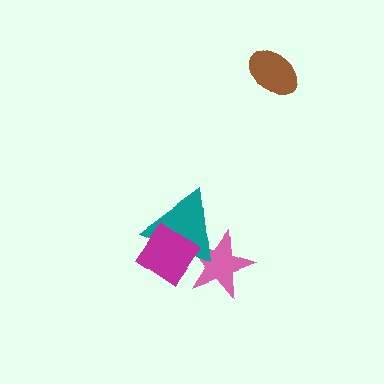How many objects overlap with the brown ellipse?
0 objects overlap with the brown ellipse.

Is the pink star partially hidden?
Yes, it is partially covered by another shape.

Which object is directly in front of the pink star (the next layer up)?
The teal triangle is directly in front of the pink star.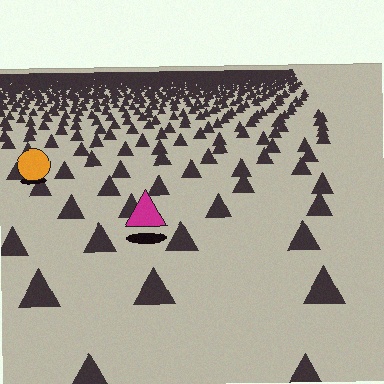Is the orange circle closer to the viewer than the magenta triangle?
No. The magenta triangle is closer — you can tell from the texture gradient: the ground texture is coarser near it.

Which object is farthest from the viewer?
The orange circle is farthest from the viewer. It appears smaller and the ground texture around it is denser.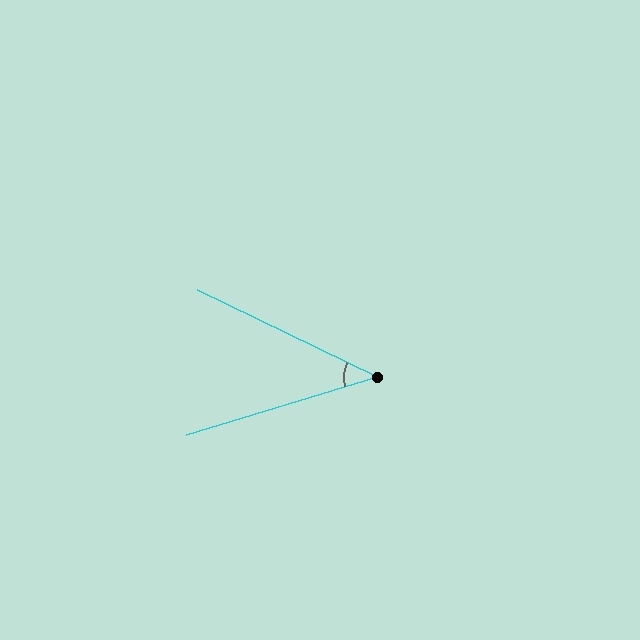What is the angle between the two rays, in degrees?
Approximately 43 degrees.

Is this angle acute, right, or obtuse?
It is acute.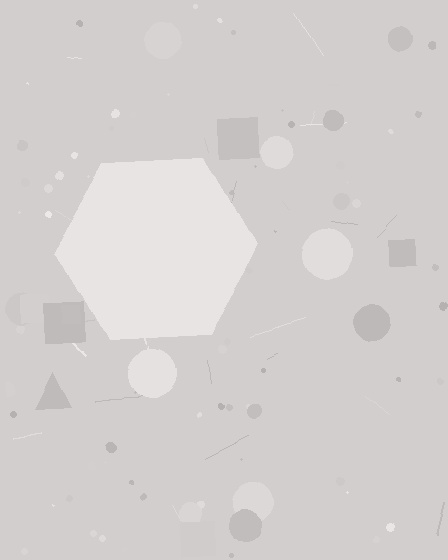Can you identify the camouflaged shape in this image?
The camouflaged shape is a hexagon.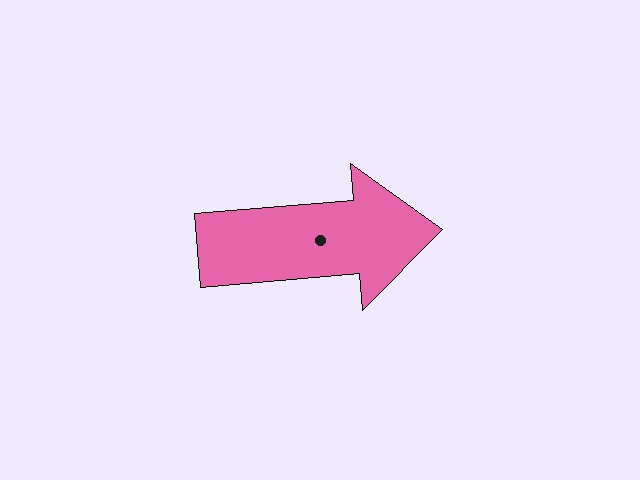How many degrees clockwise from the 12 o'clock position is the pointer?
Approximately 85 degrees.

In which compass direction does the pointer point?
East.